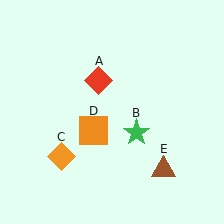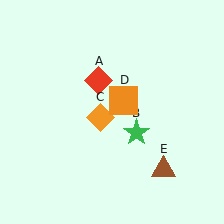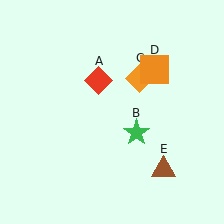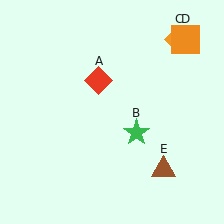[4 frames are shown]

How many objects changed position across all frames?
2 objects changed position: orange diamond (object C), orange square (object D).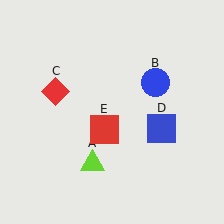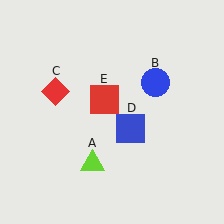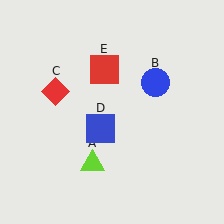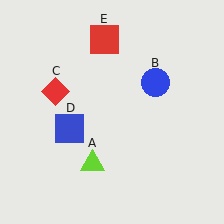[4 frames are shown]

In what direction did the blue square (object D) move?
The blue square (object D) moved left.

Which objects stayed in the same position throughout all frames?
Lime triangle (object A) and blue circle (object B) and red diamond (object C) remained stationary.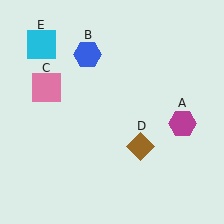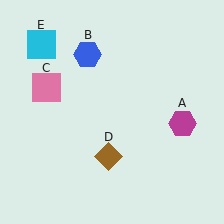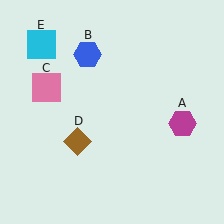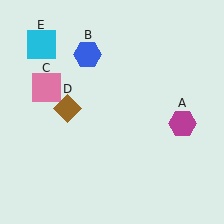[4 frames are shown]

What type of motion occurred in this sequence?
The brown diamond (object D) rotated clockwise around the center of the scene.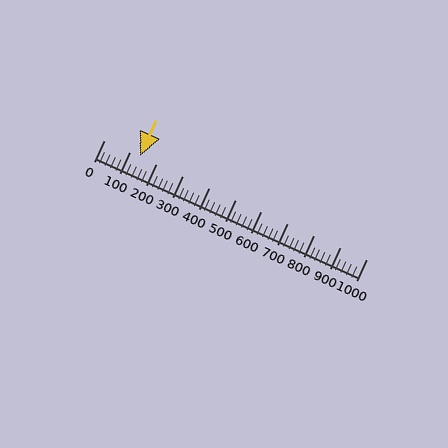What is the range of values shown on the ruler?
The ruler shows values from 0 to 1000.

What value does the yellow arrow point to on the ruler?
The yellow arrow points to approximately 136.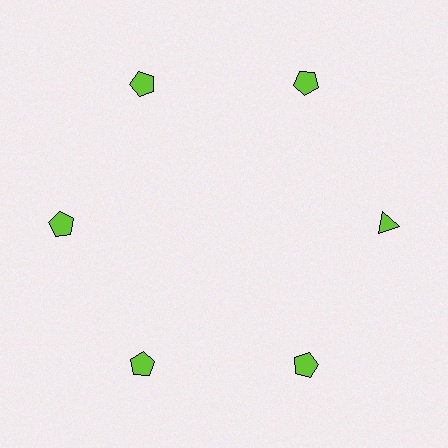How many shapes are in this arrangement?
There are 6 shapes arranged in a ring pattern.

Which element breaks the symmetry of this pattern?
The lime triangle at roughly the 3 o'clock position breaks the symmetry. All other shapes are lime pentagons.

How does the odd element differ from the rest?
It has a different shape: triangle instead of pentagon.